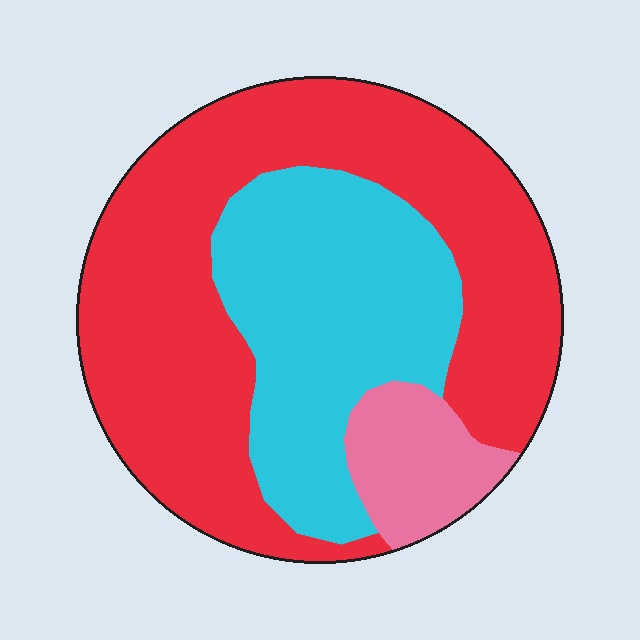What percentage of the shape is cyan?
Cyan takes up between a sixth and a third of the shape.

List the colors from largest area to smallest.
From largest to smallest: red, cyan, pink.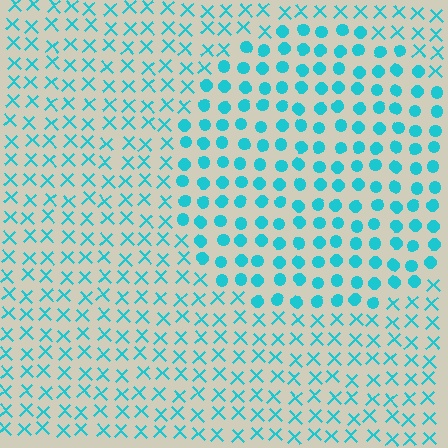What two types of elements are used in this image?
The image uses circles inside the circle region and X marks outside it.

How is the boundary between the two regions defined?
The boundary is defined by a change in element shape: circles inside vs. X marks outside. All elements share the same color and spacing.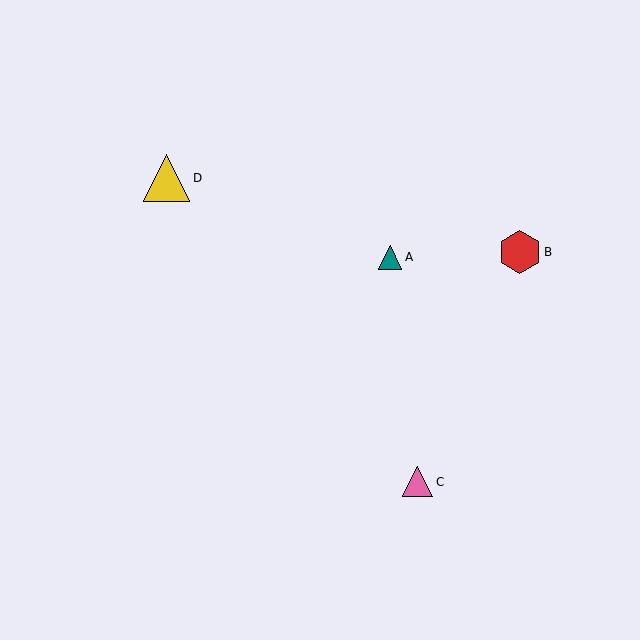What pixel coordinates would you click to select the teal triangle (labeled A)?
Click at (390, 257) to select the teal triangle A.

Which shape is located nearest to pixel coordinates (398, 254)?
The teal triangle (labeled A) at (390, 257) is nearest to that location.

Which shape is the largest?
The yellow triangle (labeled D) is the largest.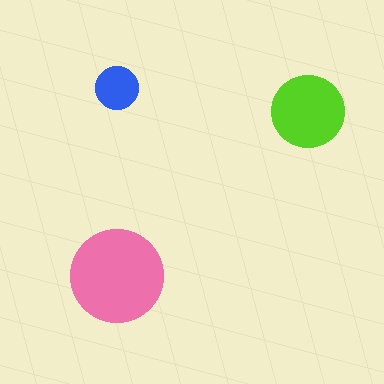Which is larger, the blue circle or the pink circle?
The pink one.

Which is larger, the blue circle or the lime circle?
The lime one.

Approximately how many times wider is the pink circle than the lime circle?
About 1.5 times wider.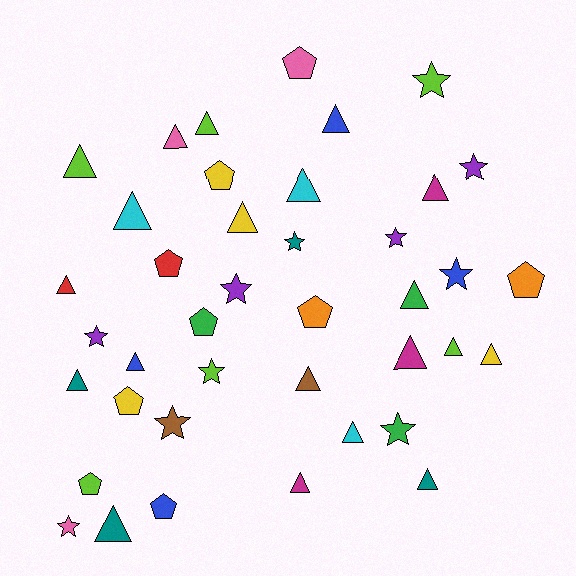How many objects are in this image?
There are 40 objects.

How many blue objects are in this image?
There are 4 blue objects.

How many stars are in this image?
There are 11 stars.